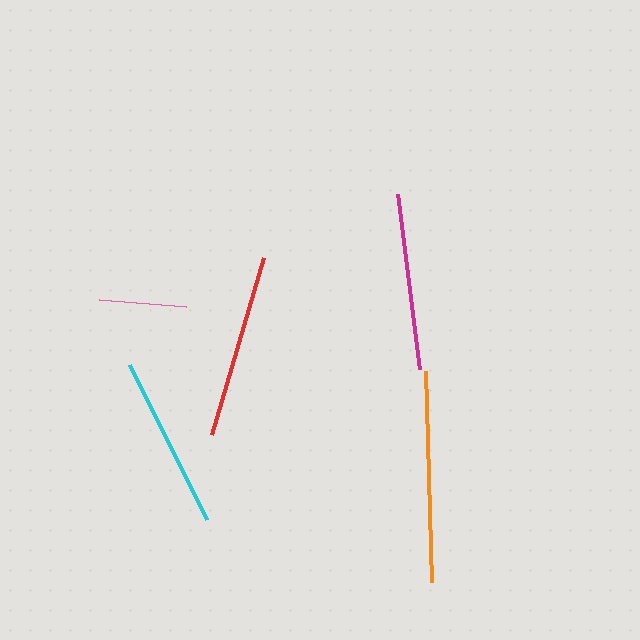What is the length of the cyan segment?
The cyan segment is approximately 174 pixels long.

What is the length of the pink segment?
The pink segment is approximately 87 pixels long.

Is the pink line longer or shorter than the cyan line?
The cyan line is longer than the pink line.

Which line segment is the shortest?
The pink line is the shortest at approximately 87 pixels.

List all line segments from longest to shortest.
From longest to shortest: orange, red, magenta, cyan, pink.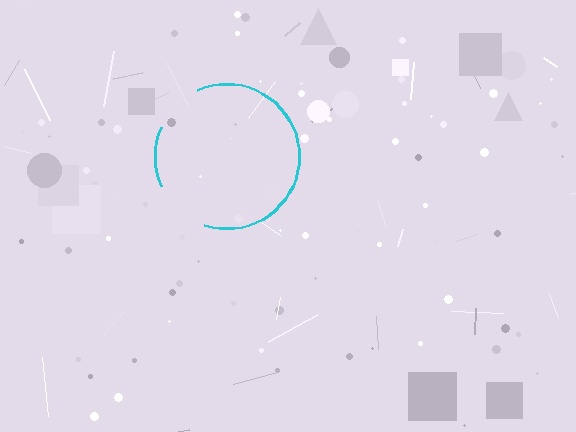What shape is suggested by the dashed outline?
The dashed outline suggests a circle.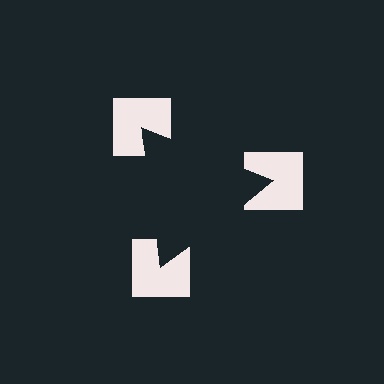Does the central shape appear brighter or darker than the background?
It typically appears slightly darker than the background, even though no actual brightness change is drawn.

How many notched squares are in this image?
There are 3 — one at each vertex of the illusory triangle.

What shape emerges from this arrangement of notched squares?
An illusory triangle — its edges are inferred from the aligned wedge cuts in the notched squares, not physically drawn.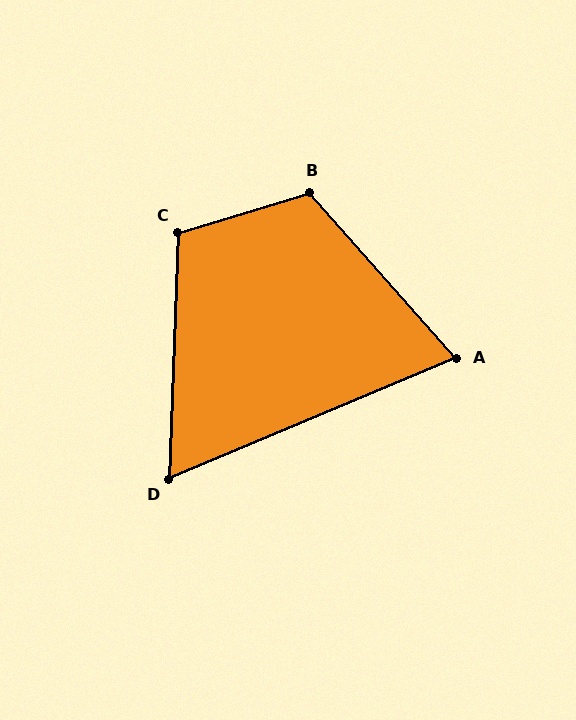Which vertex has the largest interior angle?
B, at approximately 115 degrees.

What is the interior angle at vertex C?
Approximately 109 degrees (obtuse).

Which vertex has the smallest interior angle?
D, at approximately 65 degrees.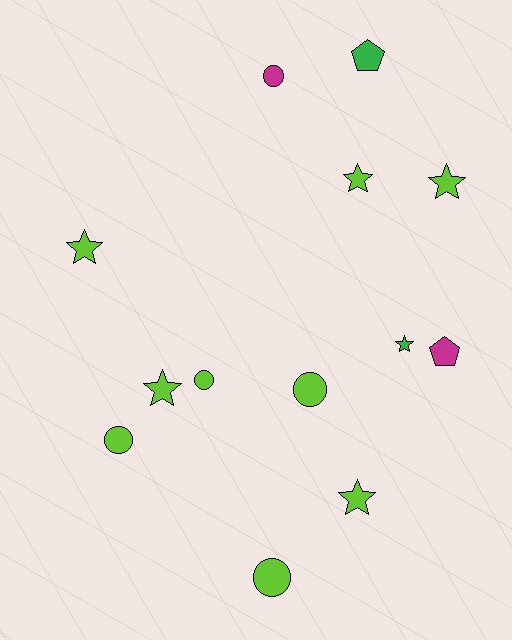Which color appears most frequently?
Lime, with 9 objects.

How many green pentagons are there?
There is 1 green pentagon.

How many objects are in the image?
There are 13 objects.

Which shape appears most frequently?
Star, with 6 objects.